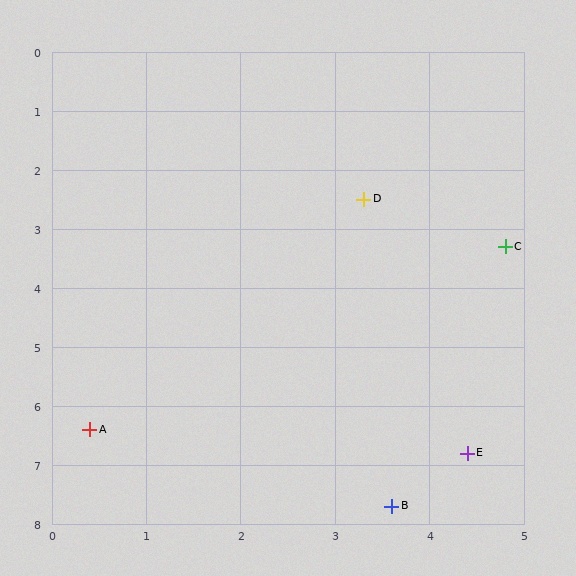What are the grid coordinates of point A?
Point A is at approximately (0.4, 6.4).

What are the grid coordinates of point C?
Point C is at approximately (4.8, 3.3).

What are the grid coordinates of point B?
Point B is at approximately (3.6, 7.7).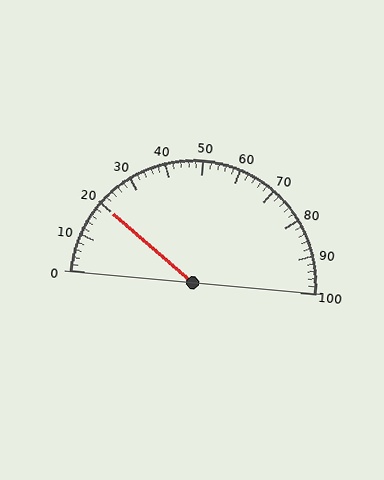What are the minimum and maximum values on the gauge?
The gauge ranges from 0 to 100.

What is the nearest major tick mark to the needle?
The nearest major tick mark is 20.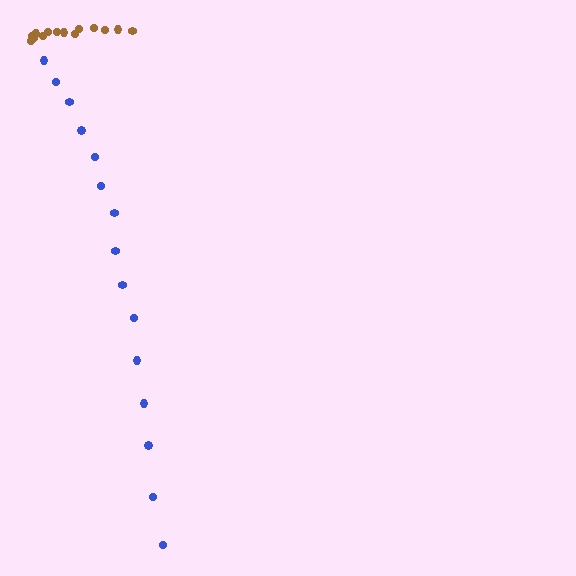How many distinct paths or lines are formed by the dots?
There are 2 distinct paths.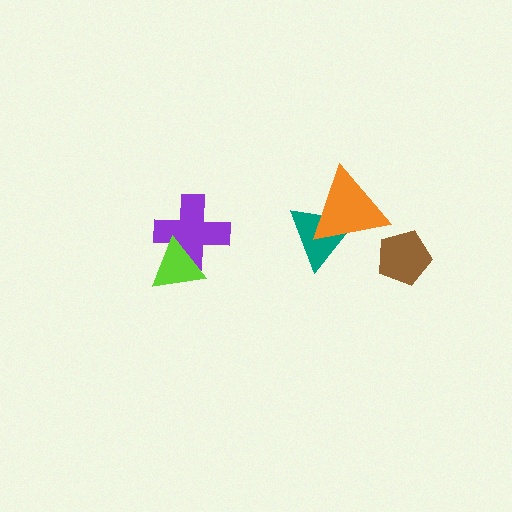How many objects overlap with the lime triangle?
1 object overlaps with the lime triangle.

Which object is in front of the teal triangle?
The orange triangle is in front of the teal triangle.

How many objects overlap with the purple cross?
1 object overlaps with the purple cross.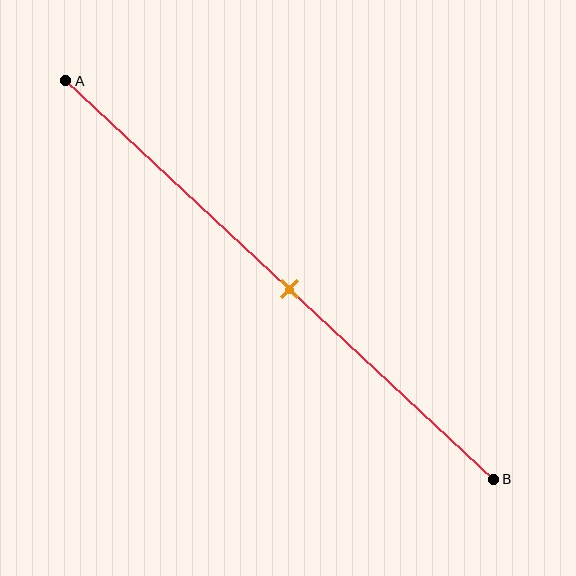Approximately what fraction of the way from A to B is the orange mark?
The orange mark is approximately 50% of the way from A to B.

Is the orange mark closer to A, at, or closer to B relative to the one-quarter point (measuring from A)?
The orange mark is closer to point B than the one-quarter point of segment AB.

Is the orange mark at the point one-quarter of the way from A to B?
No, the mark is at about 50% from A, not at the 25% one-quarter point.